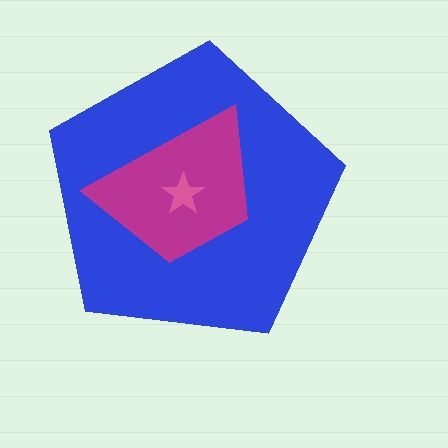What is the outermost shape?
The blue pentagon.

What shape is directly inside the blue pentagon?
The magenta trapezoid.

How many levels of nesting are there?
3.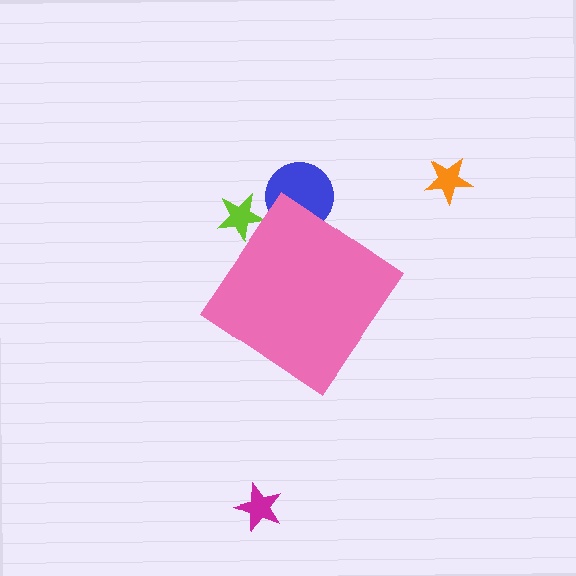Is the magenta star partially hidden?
No, the magenta star is fully visible.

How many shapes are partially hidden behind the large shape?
2 shapes are partially hidden.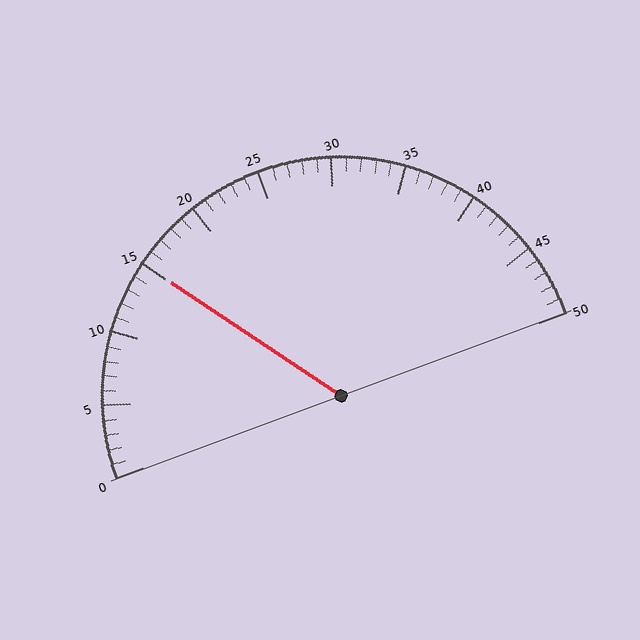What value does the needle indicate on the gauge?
The needle indicates approximately 15.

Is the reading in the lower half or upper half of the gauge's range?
The reading is in the lower half of the range (0 to 50).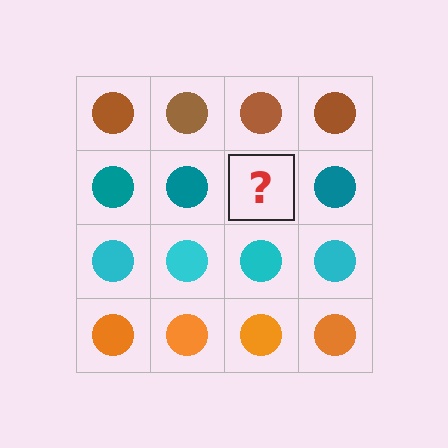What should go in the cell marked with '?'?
The missing cell should contain a teal circle.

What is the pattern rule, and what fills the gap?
The rule is that each row has a consistent color. The gap should be filled with a teal circle.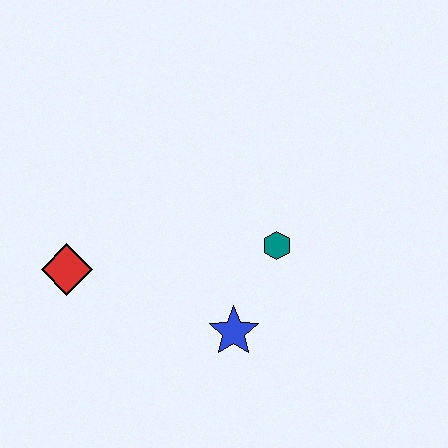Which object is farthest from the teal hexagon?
The red diamond is farthest from the teal hexagon.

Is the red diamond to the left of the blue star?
Yes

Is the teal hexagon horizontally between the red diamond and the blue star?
No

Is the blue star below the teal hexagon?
Yes